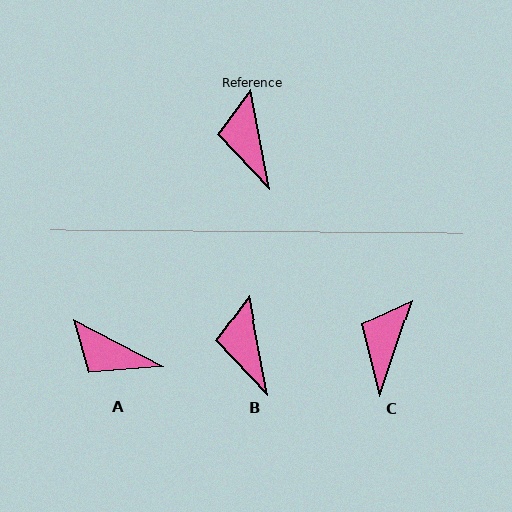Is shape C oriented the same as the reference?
No, it is off by about 29 degrees.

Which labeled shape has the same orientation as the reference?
B.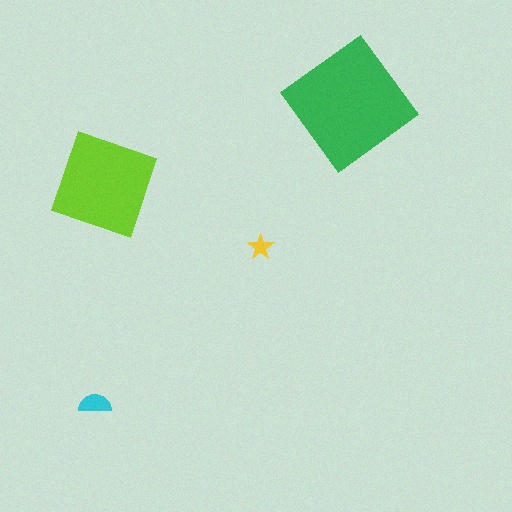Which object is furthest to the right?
The green diamond is rightmost.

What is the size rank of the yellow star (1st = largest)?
4th.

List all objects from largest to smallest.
The green diamond, the lime diamond, the cyan semicircle, the yellow star.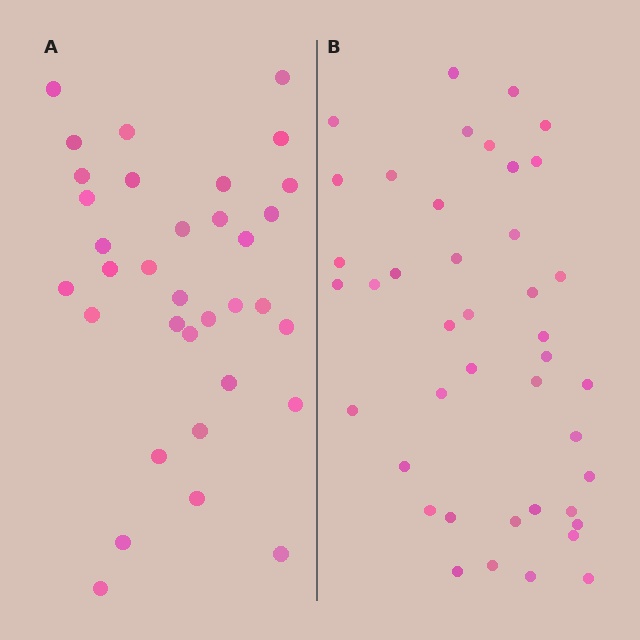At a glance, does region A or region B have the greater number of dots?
Region B (the right region) has more dots.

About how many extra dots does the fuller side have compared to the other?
Region B has roughly 8 or so more dots than region A.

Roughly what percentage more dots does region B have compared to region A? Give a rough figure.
About 25% more.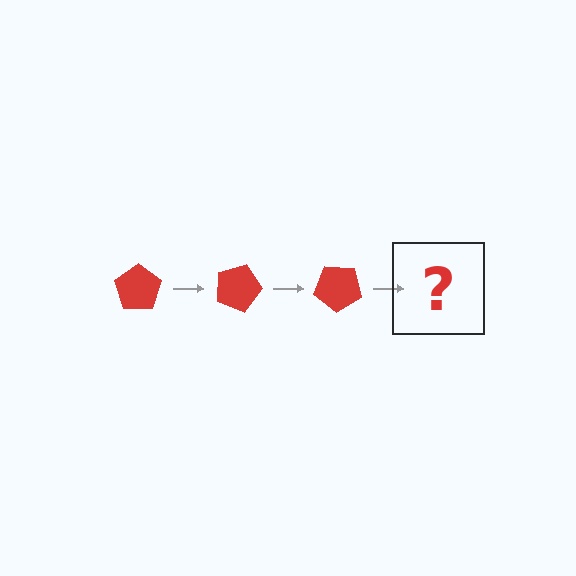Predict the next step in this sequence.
The next step is a red pentagon rotated 60 degrees.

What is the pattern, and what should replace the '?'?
The pattern is that the pentagon rotates 20 degrees each step. The '?' should be a red pentagon rotated 60 degrees.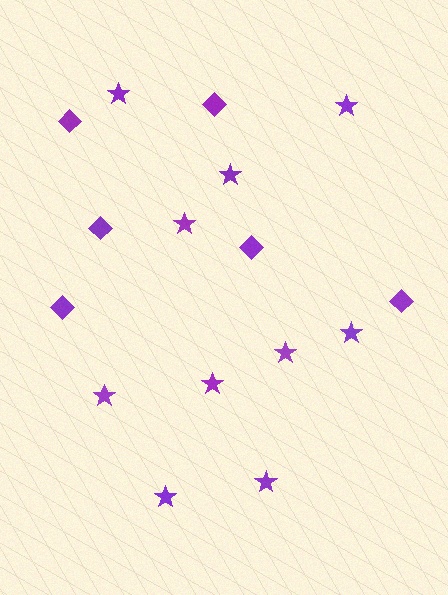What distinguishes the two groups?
There are 2 groups: one group of stars (10) and one group of diamonds (6).